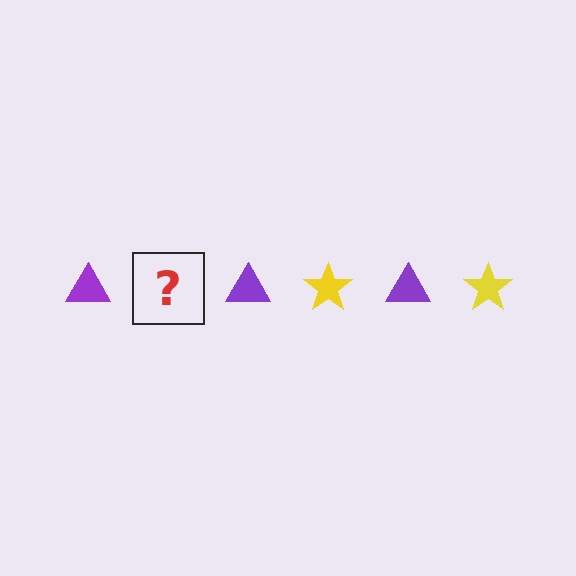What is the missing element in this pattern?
The missing element is a yellow star.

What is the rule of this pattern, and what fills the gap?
The rule is that the pattern alternates between purple triangle and yellow star. The gap should be filled with a yellow star.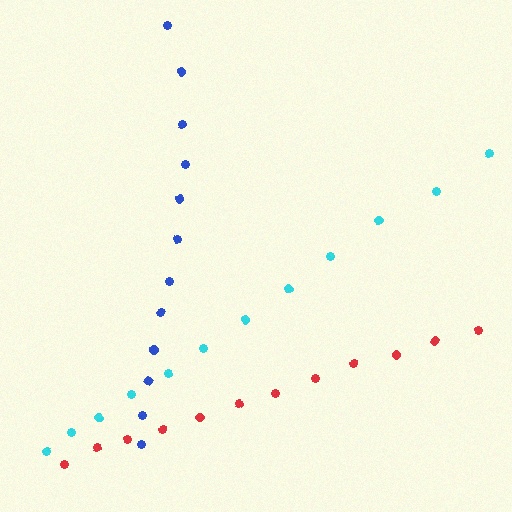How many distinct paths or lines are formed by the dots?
There are 3 distinct paths.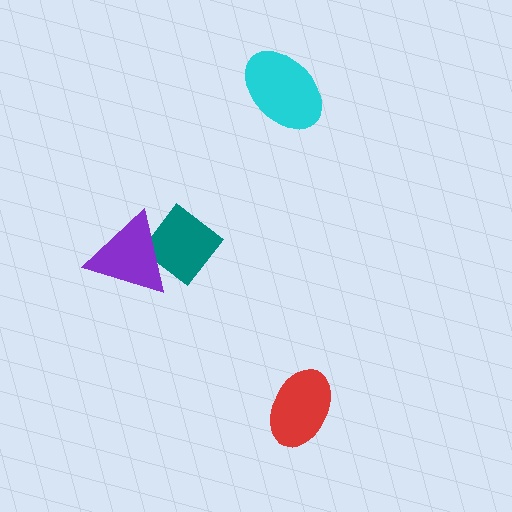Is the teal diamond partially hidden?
Yes, it is partially covered by another shape.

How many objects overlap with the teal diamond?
1 object overlaps with the teal diamond.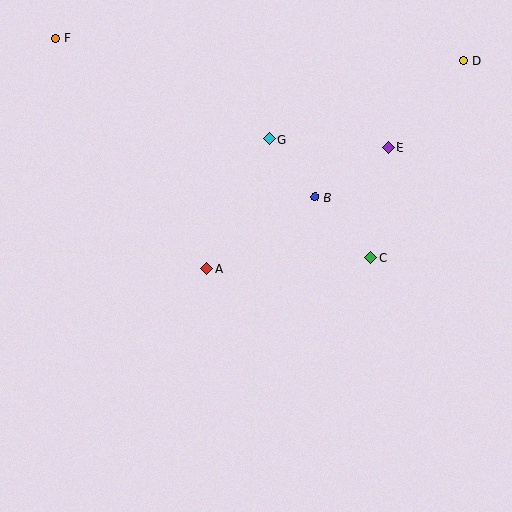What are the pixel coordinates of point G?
Point G is at (269, 139).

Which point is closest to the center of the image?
Point A at (206, 269) is closest to the center.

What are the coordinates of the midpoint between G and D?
The midpoint between G and D is at (366, 100).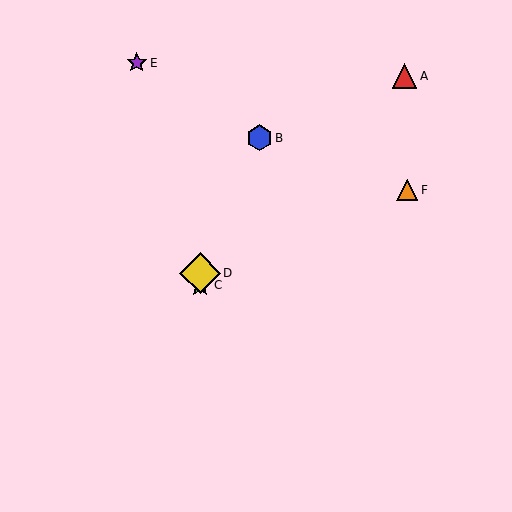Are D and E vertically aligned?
No, D is at x≈200 and E is at x≈137.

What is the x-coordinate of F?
Object F is at x≈407.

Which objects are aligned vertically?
Objects C, D are aligned vertically.